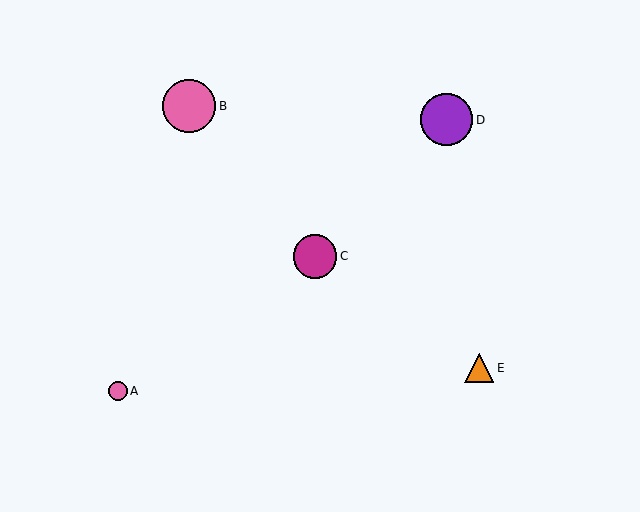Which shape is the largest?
The pink circle (labeled B) is the largest.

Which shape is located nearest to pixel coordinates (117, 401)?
The pink circle (labeled A) at (118, 391) is nearest to that location.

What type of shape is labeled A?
Shape A is a pink circle.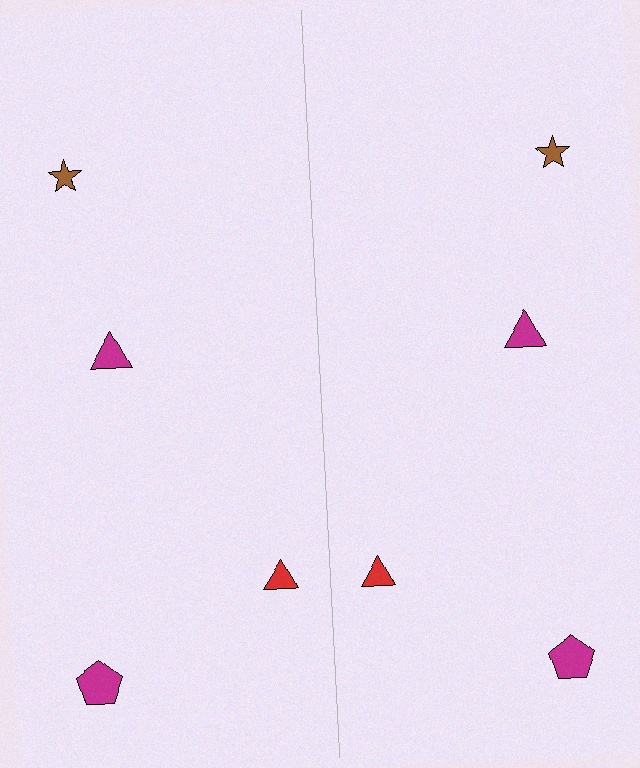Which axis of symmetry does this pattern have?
The pattern has a vertical axis of symmetry running through the center of the image.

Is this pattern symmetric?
Yes, this pattern has bilateral (reflection) symmetry.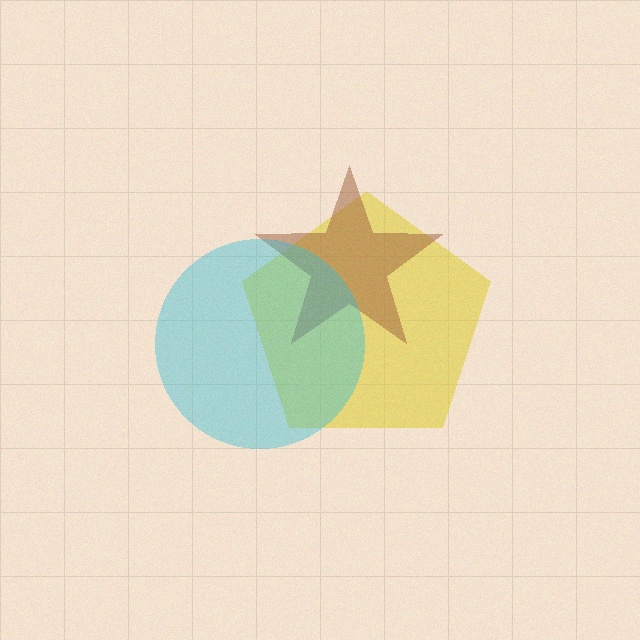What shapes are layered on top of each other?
The layered shapes are: a yellow pentagon, a brown star, a cyan circle.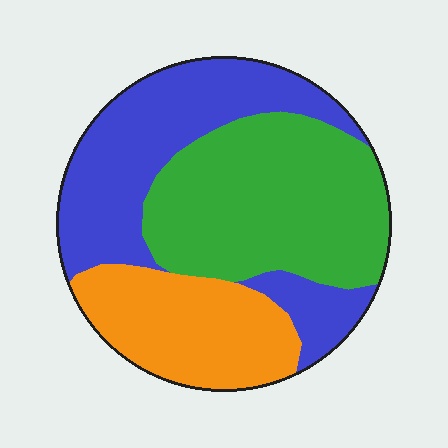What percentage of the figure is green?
Green covers around 40% of the figure.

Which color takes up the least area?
Orange, at roughly 25%.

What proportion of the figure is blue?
Blue covers roughly 35% of the figure.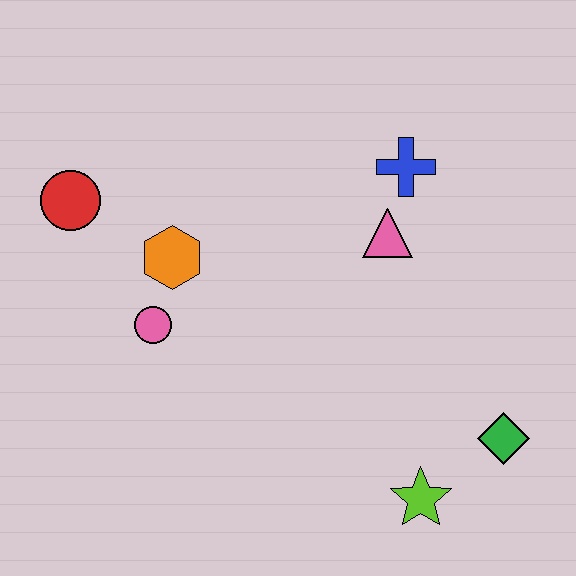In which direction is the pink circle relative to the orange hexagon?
The pink circle is below the orange hexagon.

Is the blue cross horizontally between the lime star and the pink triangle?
Yes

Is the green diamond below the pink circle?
Yes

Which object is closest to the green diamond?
The lime star is closest to the green diamond.